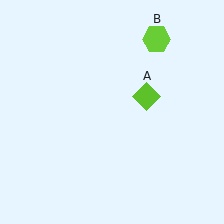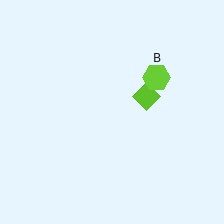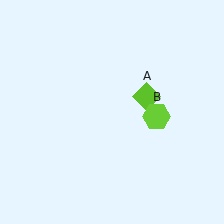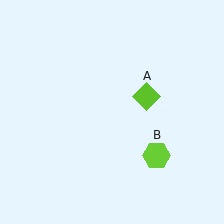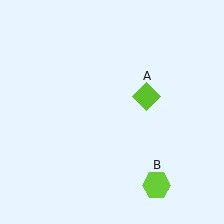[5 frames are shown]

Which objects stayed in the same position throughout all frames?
Lime diamond (object A) remained stationary.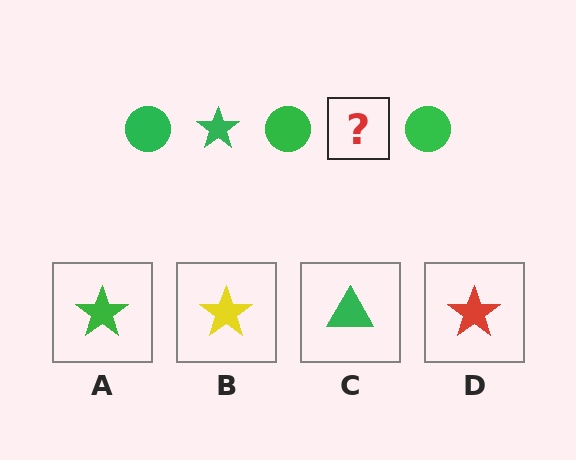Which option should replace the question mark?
Option A.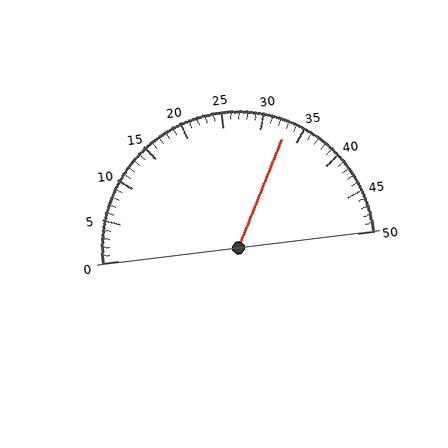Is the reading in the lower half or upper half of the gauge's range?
The reading is in the upper half of the range (0 to 50).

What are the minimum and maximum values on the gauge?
The gauge ranges from 0 to 50.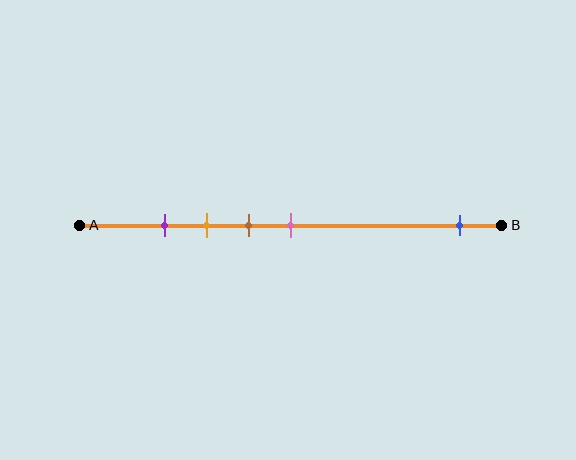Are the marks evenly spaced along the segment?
No, the marks are not evenly spaced.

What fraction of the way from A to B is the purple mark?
The purple mark is approximately 20% (0.2) of the way from A to B.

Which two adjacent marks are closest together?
The purple and orange marks are the closest adjacent pair.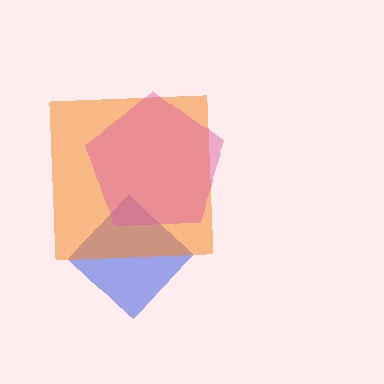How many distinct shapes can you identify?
There are 3 distinct shapes: a blue diamond, an orange square, a pink pentagon.